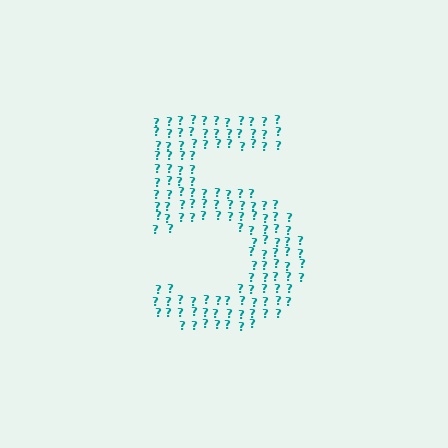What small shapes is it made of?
It is made of small question marks.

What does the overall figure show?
The overall figure shows the digit 5.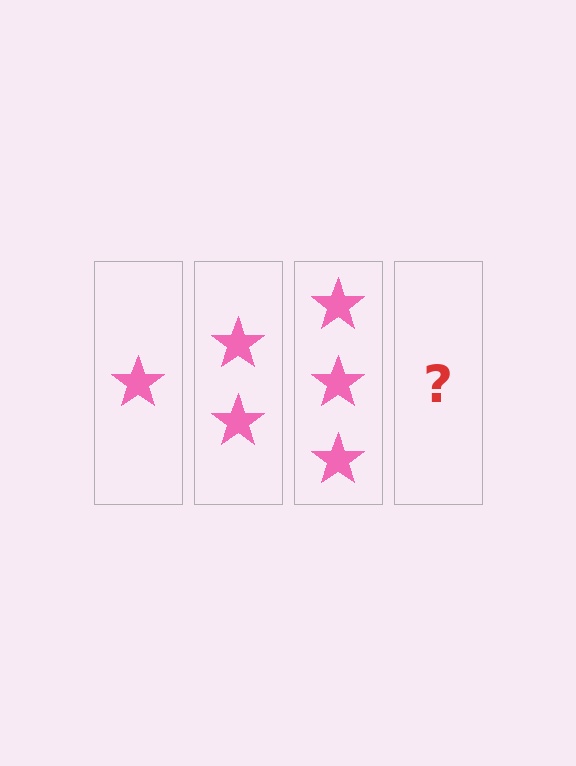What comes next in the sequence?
The next element should be 4 stars.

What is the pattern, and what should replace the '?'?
The pattern is that each step adds one more star. The '?' should be 4 stars.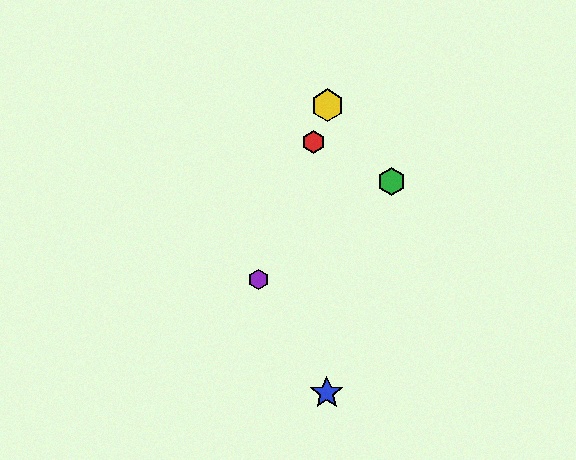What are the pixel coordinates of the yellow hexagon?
The yellow hexagon is at (328, 105).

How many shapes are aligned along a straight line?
3 shapes (the red hexagon, the yellow hexagon, the purple hexagon) are aligned along a straight line.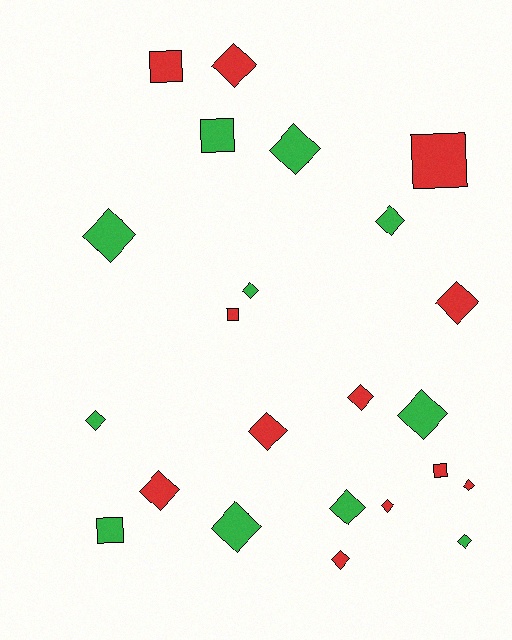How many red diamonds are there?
There are 8 red diamonds.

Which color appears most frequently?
Red, with 12 objects.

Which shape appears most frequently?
Diamond, with 17 objects.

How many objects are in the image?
There are 23 objects.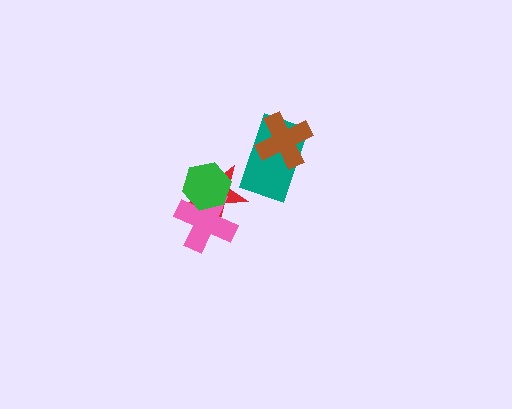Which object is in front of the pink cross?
The green hexagon is in front of the pink cross.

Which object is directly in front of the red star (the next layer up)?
The pink cross is directly in front of the red star.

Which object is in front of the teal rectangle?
The brown cross is in front of the teal rectangle.